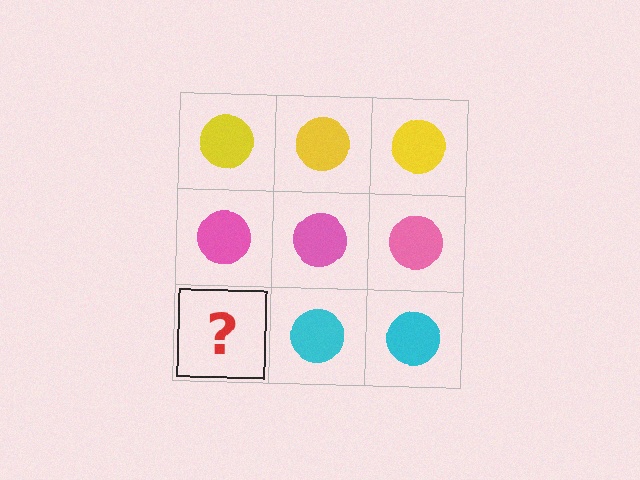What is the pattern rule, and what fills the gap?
The rule is that each row has a consistent color. The gap should be filled with a cyan circle.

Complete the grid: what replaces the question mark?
The question mark should be replaced with a cyan circle.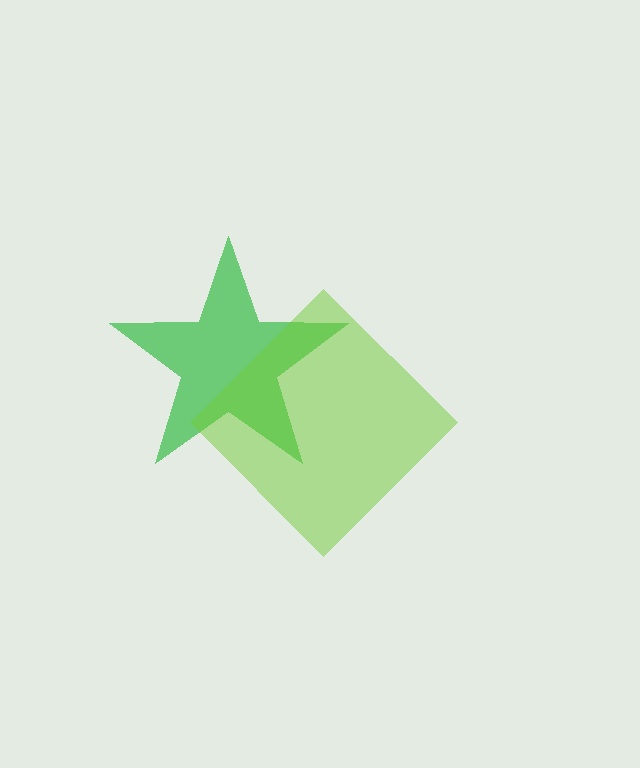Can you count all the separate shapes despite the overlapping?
Yes, there are 2 separate shapes.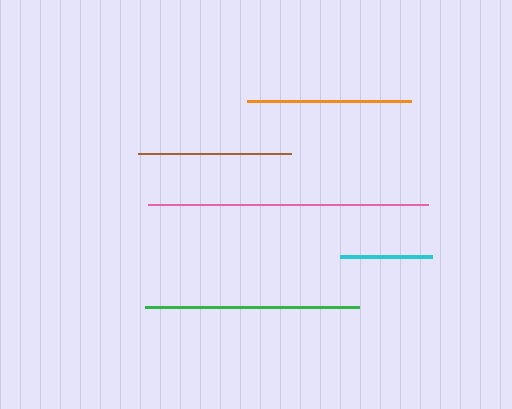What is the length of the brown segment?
The brown segment is approximately 153 pixels long.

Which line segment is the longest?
The pink line is the longest at approximately 281 pixels.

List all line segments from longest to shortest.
From longest to shortest: pink, green, orange, brown, cyan.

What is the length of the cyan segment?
The cyan segment is approximately 91 pixels long.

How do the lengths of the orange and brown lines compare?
The orange and brown lines are approximately the same length.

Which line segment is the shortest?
The cyan line is the shortest at approximately 91 pixels.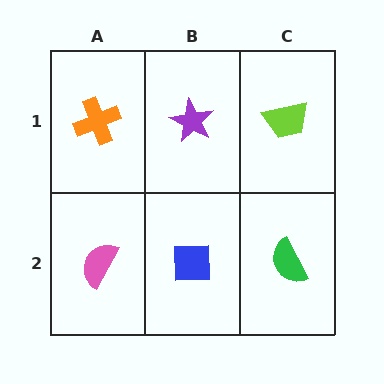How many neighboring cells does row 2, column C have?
2.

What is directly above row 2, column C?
A lime trapezoid.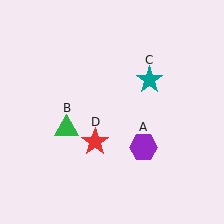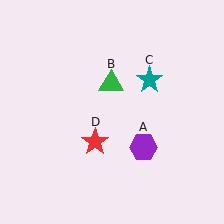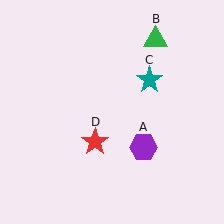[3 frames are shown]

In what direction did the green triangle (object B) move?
The green triangle (object B) moved up and to the right.